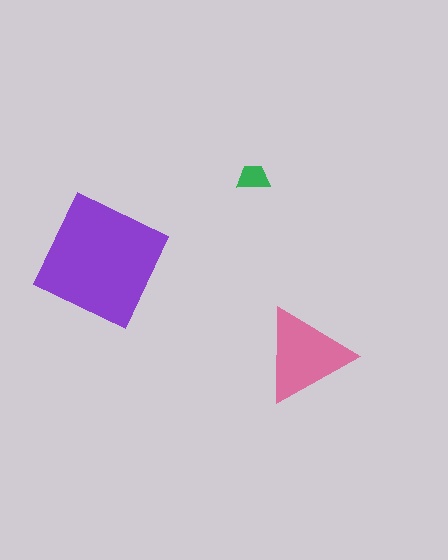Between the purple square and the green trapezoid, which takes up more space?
The purple square.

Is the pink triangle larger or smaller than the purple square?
Smaller.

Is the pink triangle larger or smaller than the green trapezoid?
Larger.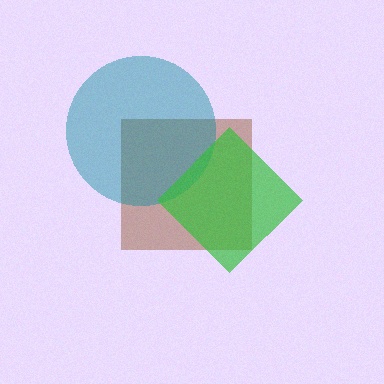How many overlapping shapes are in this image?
There are 3 overlapping shapes in the image.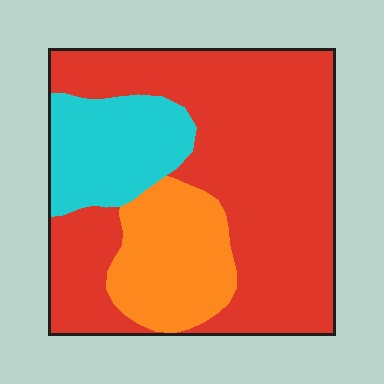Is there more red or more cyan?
Red.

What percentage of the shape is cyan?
Cyan covers about 15% of the shape.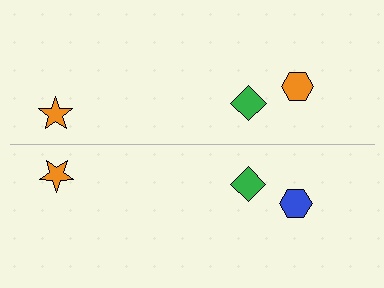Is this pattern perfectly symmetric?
No, the pattern is not perfectly symmetric. The blue hexagon on the bottom side breaks the symmetry — its mirror counterpart is orange.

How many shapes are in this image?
There are 6 shapes in this image.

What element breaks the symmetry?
The blue hexagon on the bottom side breaks the symmetry — its mirror counterpart is orange.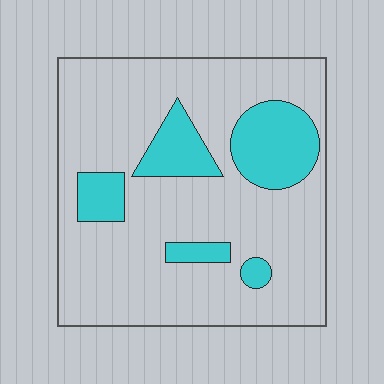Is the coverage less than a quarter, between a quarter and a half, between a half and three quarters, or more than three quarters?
Less than a quarter.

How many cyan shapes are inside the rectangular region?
5.